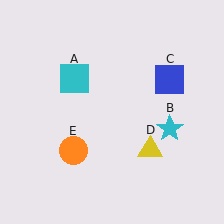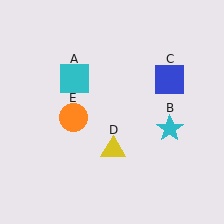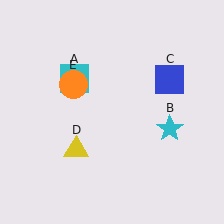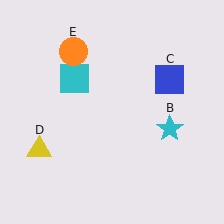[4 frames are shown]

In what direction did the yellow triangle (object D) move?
The yellow triangle (object D) moved left.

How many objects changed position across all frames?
2 objects changed position: yellow triangle (object D), orange circle (object E).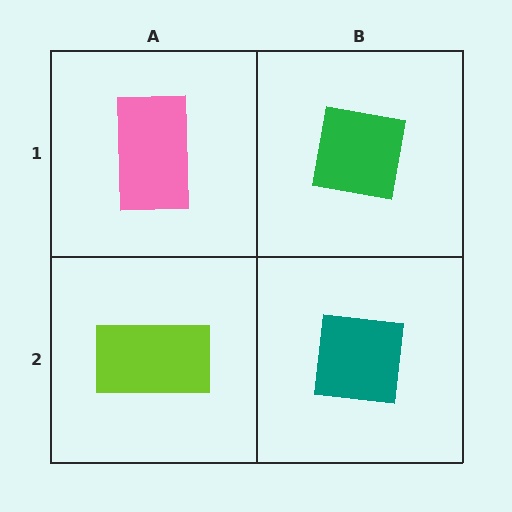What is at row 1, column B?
A green square.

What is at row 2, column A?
A lime rectangle.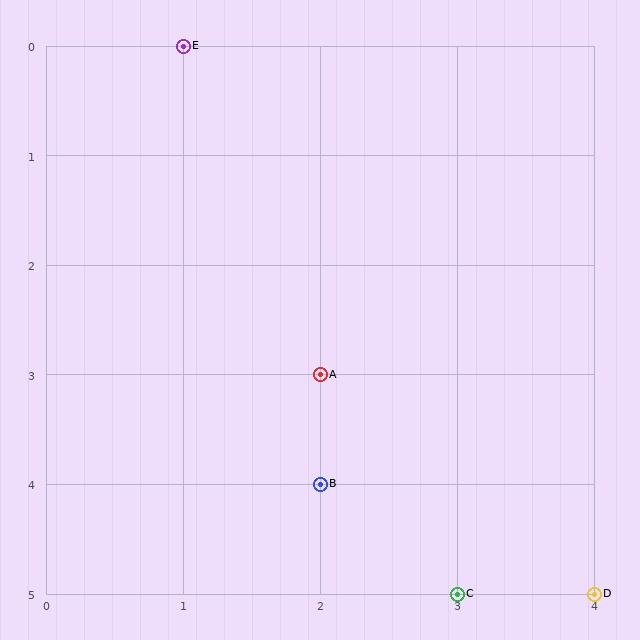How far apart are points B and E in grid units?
Points B and E are 1 column and 4 rows apart (about 4.1 grid units diagonally).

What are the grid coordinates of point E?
Point E is at grid coordinates (1, 0).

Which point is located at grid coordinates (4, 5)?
Point D is at (4, 5).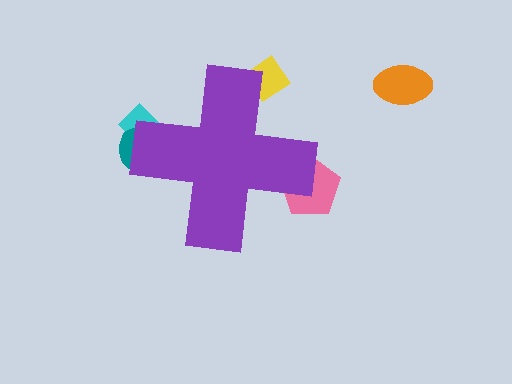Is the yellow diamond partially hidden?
Yes, the yellow diamond is partially hidden behind the purple cross.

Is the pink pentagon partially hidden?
Yes, the pink pentagon is partially hidden behind the purple cross.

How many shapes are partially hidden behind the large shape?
4 shapes are partially hidden.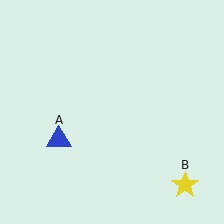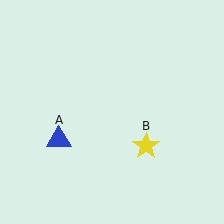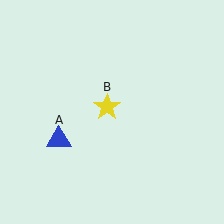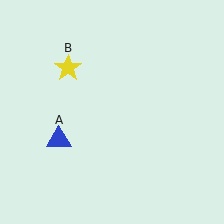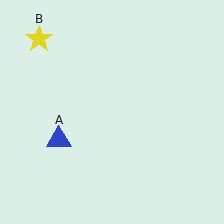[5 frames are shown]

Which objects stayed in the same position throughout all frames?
Blue triangle (object A) remained stationary.